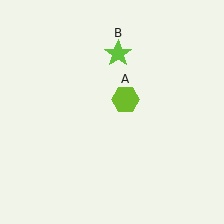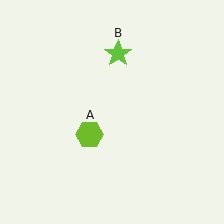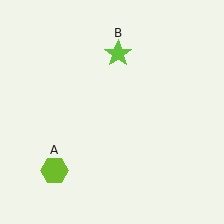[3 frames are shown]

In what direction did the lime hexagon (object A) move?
The lime hexagon (object A) moved down and to the left.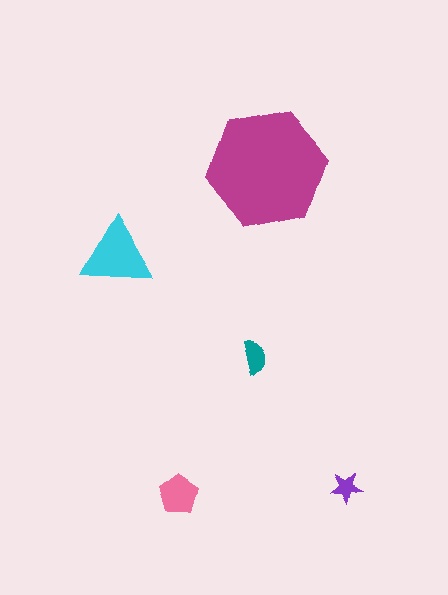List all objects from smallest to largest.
The purple star, the teal semicircle, the pink pentagon, the cyan triangle, the magenta hexagon.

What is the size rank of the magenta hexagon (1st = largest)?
1st.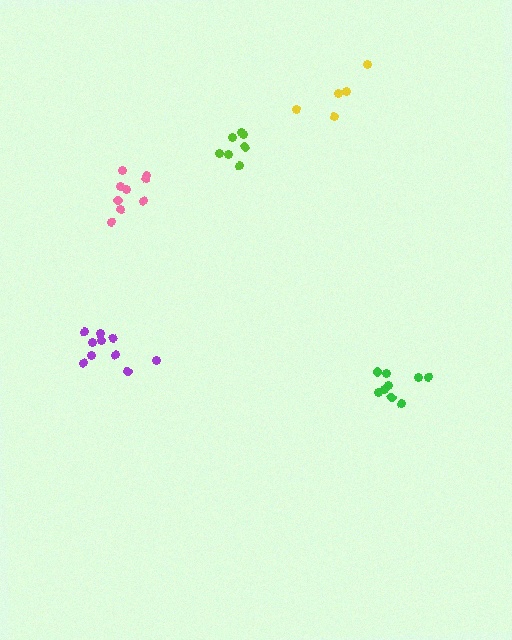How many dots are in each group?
Group 1: 7 dots, Group 2: 10 dots, Group 3: 9 dots, Group 4: 9 dots, Group 5: 5 dots (40 total).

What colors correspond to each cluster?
The clusters are colored: lime, purple, green, pink, yellow.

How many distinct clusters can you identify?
There are 5 distinct clusters.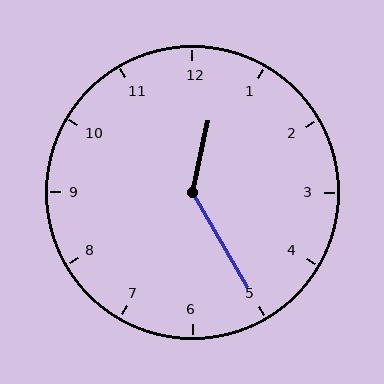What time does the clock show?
12:25.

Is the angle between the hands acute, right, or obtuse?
It is obtuse.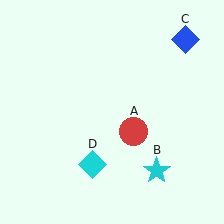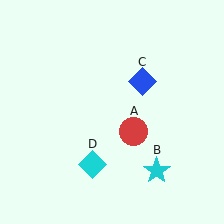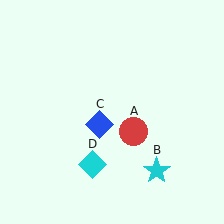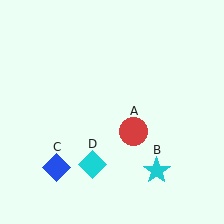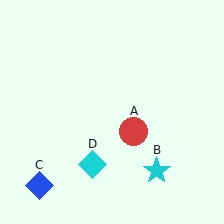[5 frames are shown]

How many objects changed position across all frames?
1 object changed position: blue diamond (object C).